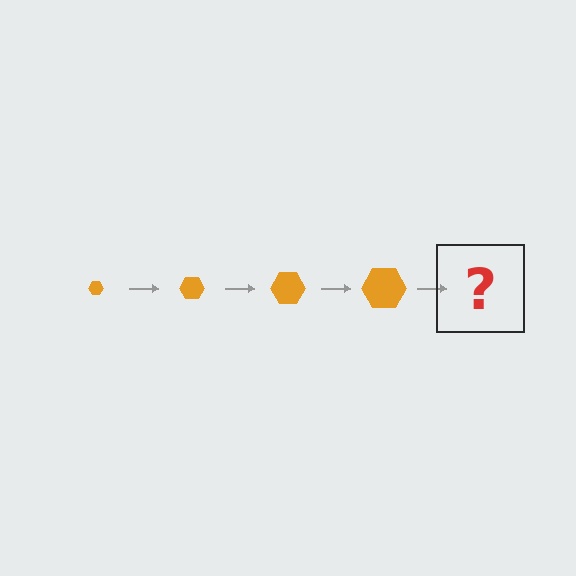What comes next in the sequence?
The next element should be an orange hexagon, larger than the previous one.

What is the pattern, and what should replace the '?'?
The pattern is that the hexagon gets progressively larger each step. The '?' should be an orange hexagon, larger than the previous one.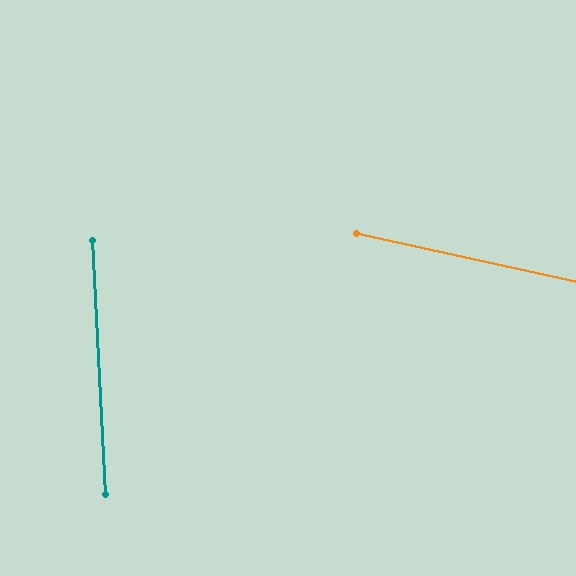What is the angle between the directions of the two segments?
Approximately 75 degrees.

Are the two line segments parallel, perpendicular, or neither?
Neither parallel nor perpendicular — they differ by about 75°.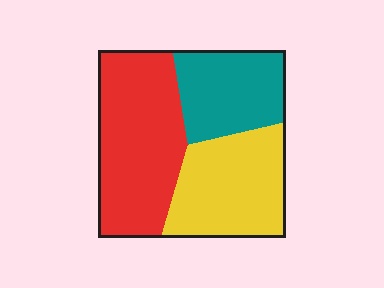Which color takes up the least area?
Teal, at roughly 25%.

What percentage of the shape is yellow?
Yellow takes up about one third (1/3) of the shape.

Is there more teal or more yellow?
Yellow.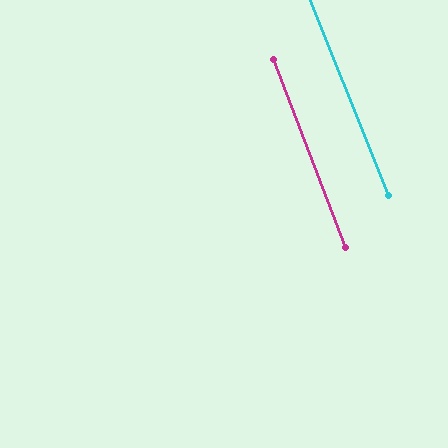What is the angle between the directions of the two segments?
Approximately 1 degree.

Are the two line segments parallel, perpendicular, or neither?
Parallel — their directions differ by only 0.7°.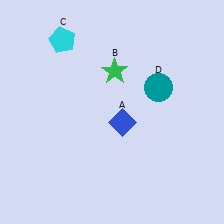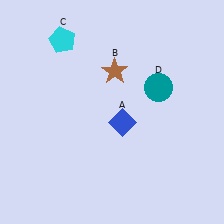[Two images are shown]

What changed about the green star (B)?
In Image 1, B is green. In Image 2, it changed to brown.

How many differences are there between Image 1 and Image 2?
There is 1 difference between the two images.